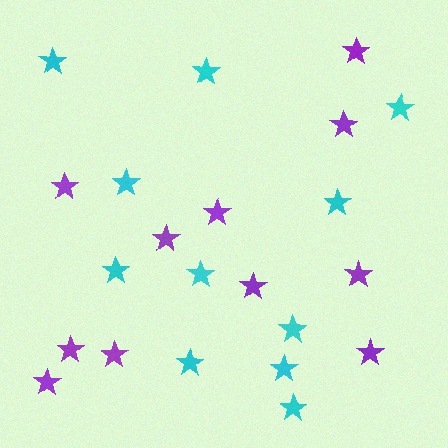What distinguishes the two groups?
There are 2 groups: one group of purple stars (11) and one group of cyan stars (11).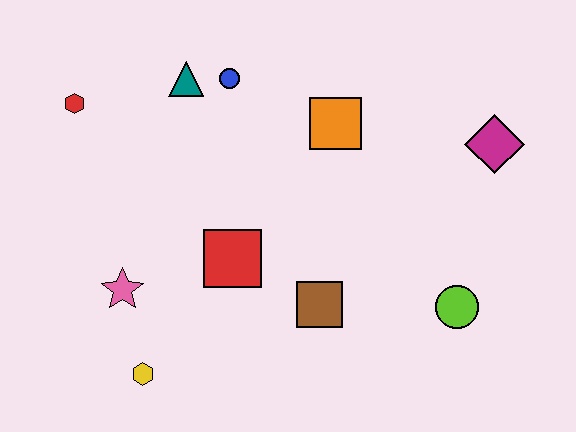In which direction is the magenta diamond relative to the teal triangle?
The magenta diamond is to the right of the teal triangle.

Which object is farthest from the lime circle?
The red hexagon is farthest from the lime circle.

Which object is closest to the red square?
The brown square is closest to the red square.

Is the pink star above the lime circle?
Yes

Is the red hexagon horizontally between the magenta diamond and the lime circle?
No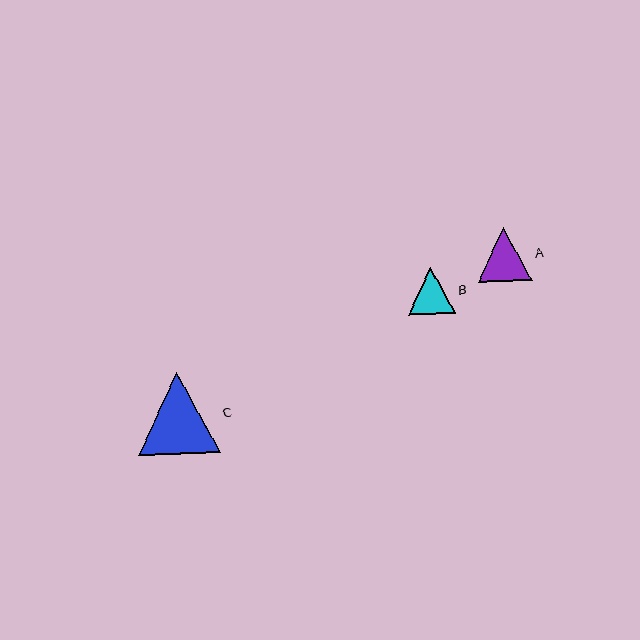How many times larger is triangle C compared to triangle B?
Triangle C is approximately 1.7 times the size of triangle B.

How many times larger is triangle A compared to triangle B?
Triangle A is approximately 1.1 times the size of triangle B.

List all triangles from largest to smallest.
From largest to smallest: C, A, B.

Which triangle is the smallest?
Triangle B is the smallest with a size of approximately 47 pixels.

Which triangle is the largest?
Triangle C is the largest with a size of approximately 82 pixels.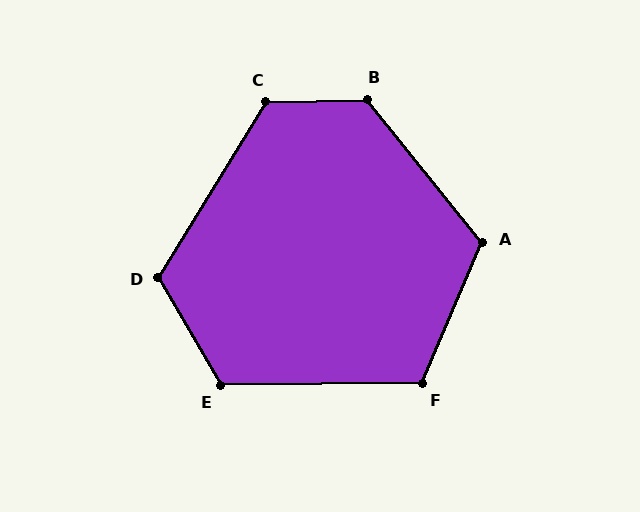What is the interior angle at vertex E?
Approximately 119 degrees (obtuse).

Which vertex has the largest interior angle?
B, at approximately 128 degrees.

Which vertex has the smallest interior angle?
F, at approximately 114 degrees.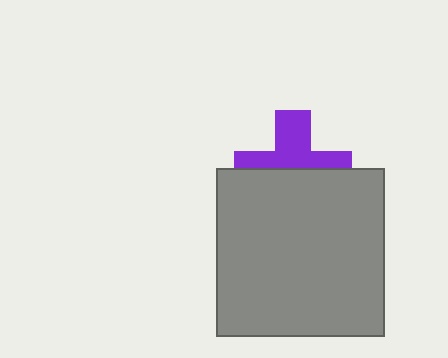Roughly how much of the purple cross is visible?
About half of it is visible (roughly 47%).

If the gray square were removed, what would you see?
You would see the complete purple cross.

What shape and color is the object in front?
The object in front is a gray square.